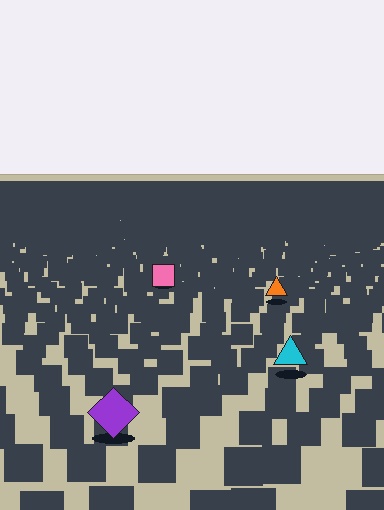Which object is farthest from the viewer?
The pink square is farthest from the viewer. It appears smaller and the ground texture around it is denser.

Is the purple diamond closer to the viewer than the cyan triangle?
Yes. The purple diamond is closer — you can tell from the texture gradient: the ground texture is coarser near it.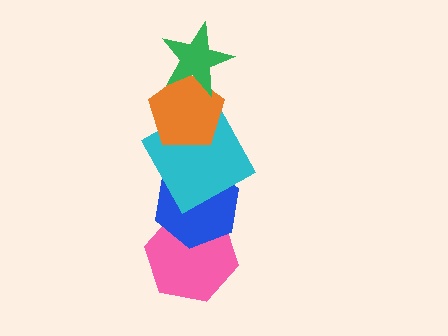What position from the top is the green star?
The green star is 1st from the top.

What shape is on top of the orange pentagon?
The green star is on top of the orange pentagon.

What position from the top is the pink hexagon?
The pink hexagon is 5th from the top.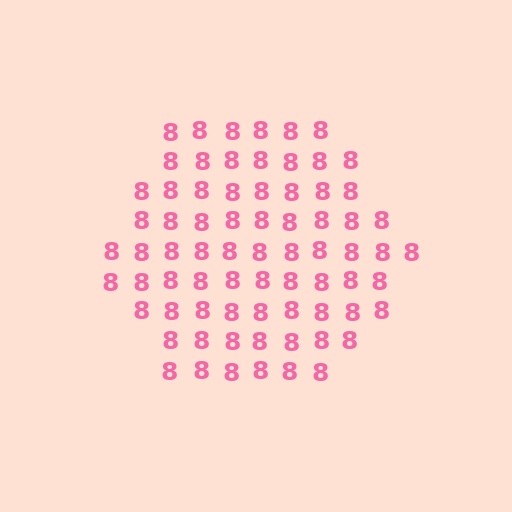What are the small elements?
The small elements are digit 8's.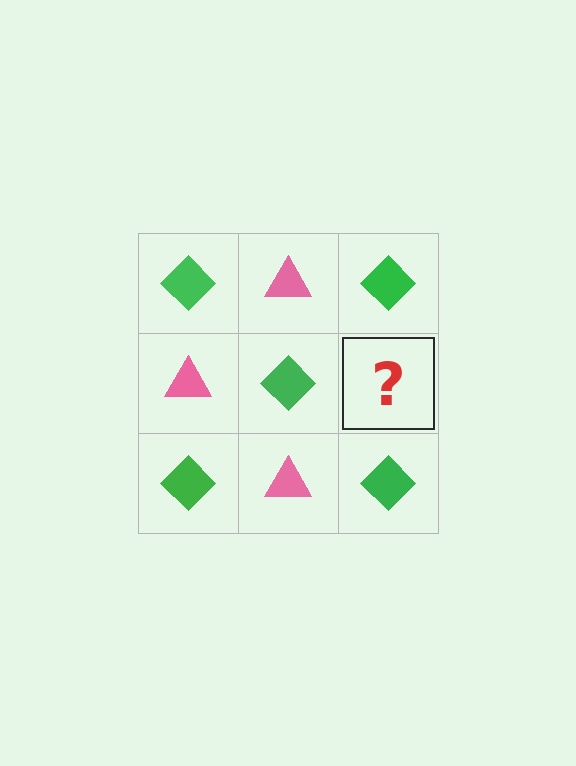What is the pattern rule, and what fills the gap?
The rule is that it alternates green diamond and pink triangle in a checkerboard pattern. The gap should be filled with a pink triangle.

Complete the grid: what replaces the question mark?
The question mark should be replaced with a pink triangle.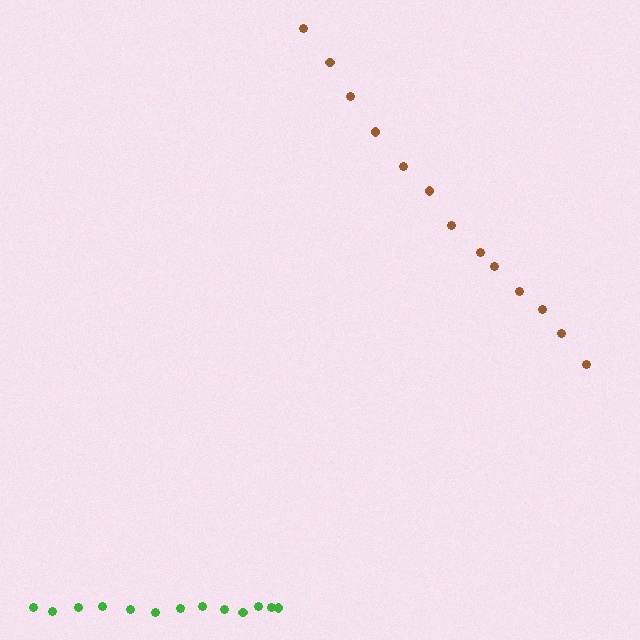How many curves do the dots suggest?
There are 2 distinct paths.